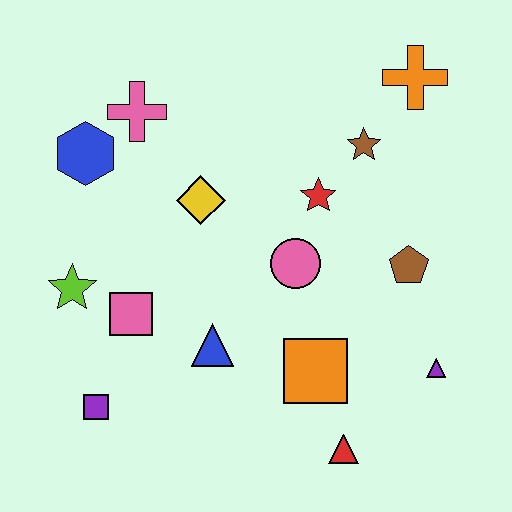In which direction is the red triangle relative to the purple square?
The red triangle is to the right of the purple square.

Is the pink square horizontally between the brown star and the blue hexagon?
Yes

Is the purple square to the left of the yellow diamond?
Yes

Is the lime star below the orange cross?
Yes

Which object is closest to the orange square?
The red triangle is closest to the orange square.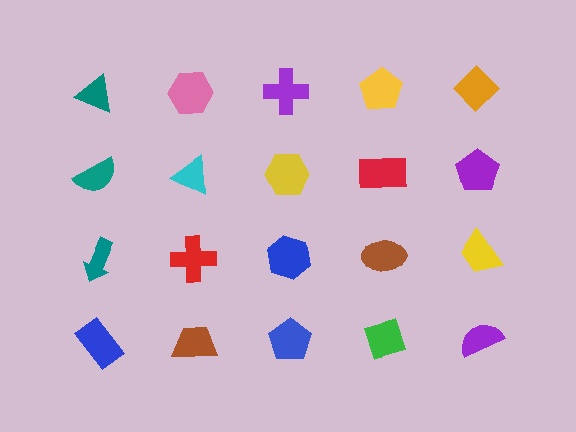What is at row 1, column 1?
A teal triangle.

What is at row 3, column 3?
A blue hexagon.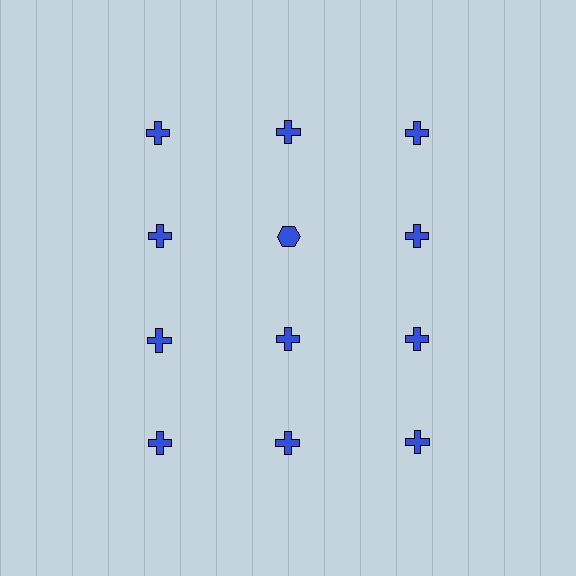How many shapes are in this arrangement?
There are 12 shapes arranged in a grid pattern.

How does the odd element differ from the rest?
It has a different shape: hexagon instead of cross.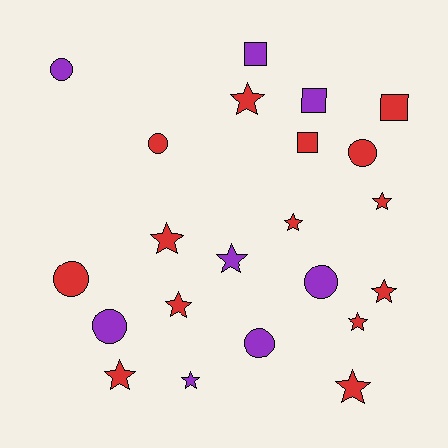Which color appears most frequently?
Red, with 14 objects.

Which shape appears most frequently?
Star, with 11 objects.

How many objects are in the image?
There are 22 objects.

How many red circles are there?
There are 3 red circles.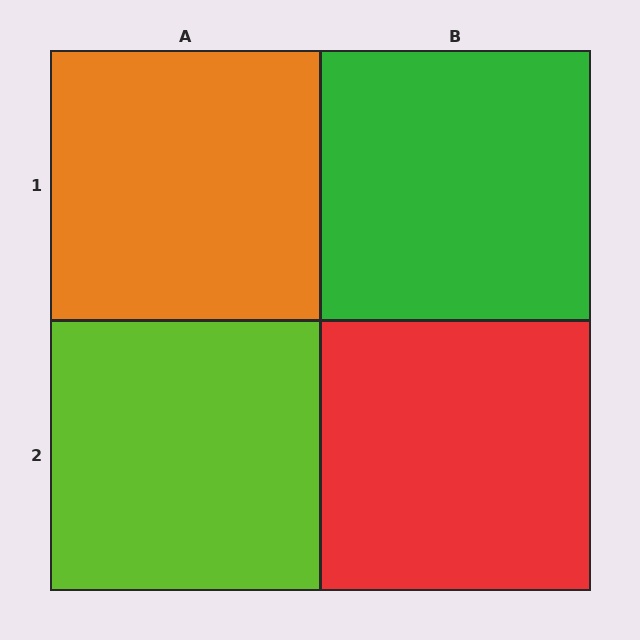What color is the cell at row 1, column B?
Green.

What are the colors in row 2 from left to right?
Lime, red.